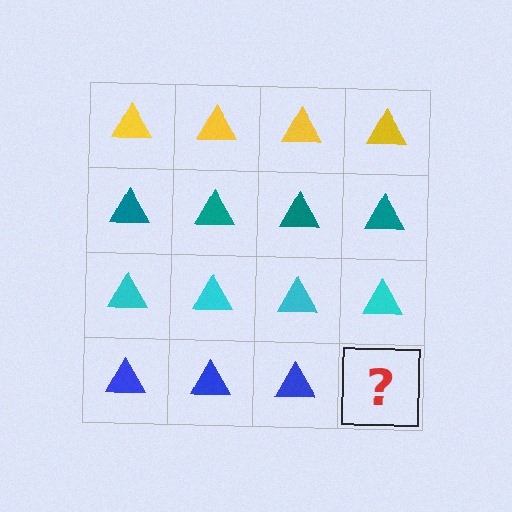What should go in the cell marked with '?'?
The missing cell should contain a blue triangle.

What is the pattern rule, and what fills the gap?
The rule is that each row has a consistent color. The gap should be filled with a blue triangle.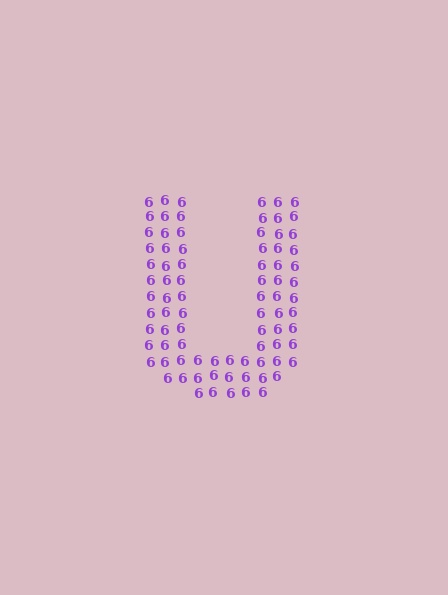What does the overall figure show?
The overall figure shows the letter U.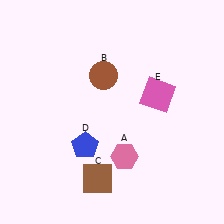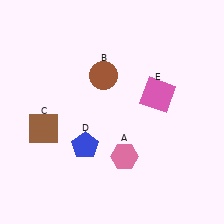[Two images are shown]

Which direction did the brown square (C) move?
The brown square (C) moved left.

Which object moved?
The brown square (C) moved left.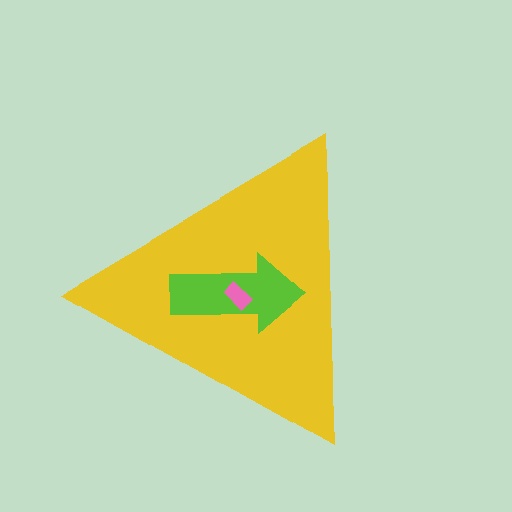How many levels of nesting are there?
3.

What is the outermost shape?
The yellow triangle.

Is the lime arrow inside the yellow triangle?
Yes.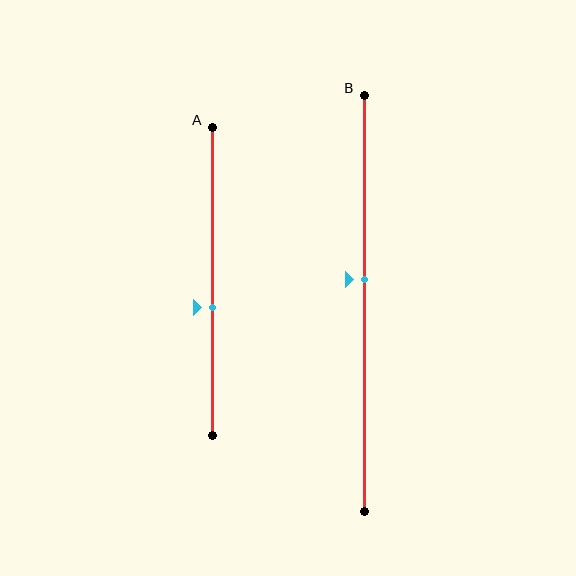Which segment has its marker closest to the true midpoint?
Segment B has its marker closest to the true midpoint.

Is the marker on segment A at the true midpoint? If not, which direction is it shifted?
No, the marker on segment A is shifted downward by about 8% of the segment length.